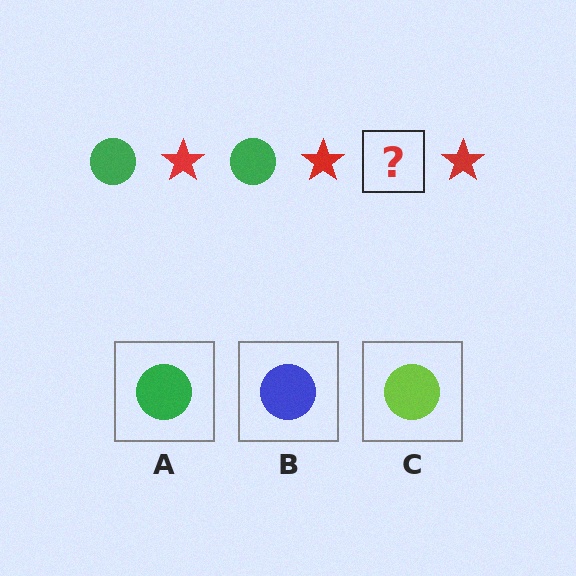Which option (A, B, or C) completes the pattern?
A.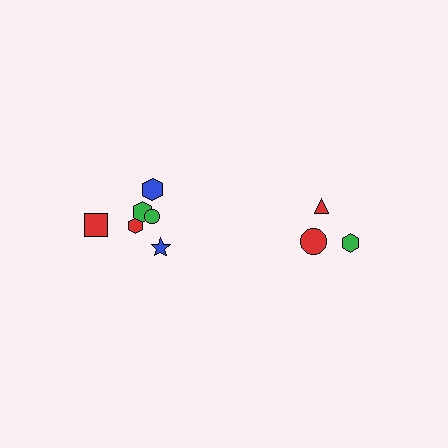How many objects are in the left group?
There are 6 objects.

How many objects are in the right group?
There are 3 objects.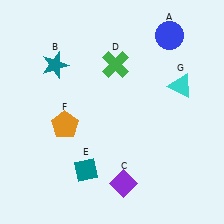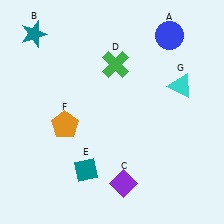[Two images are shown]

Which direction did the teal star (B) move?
The teal star (B) moved up.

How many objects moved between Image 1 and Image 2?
1 object moved between the two images.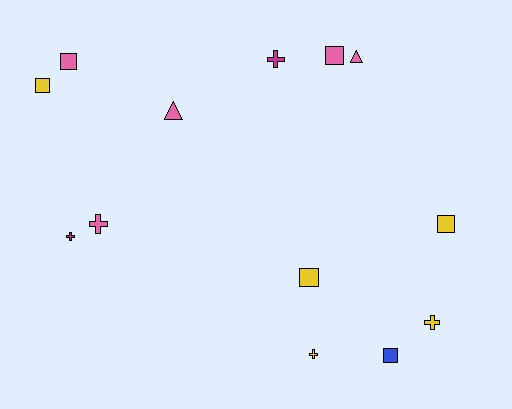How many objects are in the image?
There are 13 objects.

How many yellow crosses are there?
There are 2 yellow crosses.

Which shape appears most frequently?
Square, with 6 objects.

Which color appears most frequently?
Yellow, with 5 objects.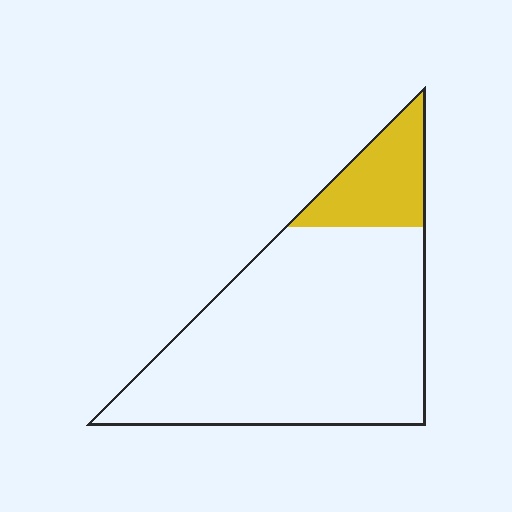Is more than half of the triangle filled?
No.